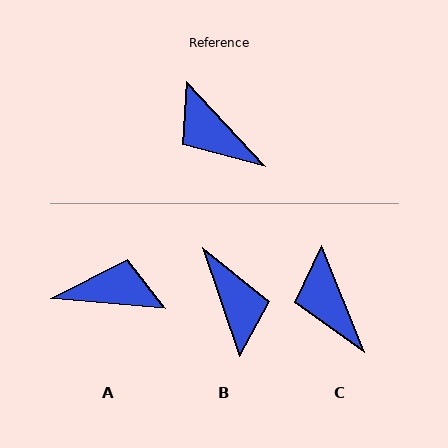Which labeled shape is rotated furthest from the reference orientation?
B, about 156 degrees away.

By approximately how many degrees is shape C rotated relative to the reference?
Approximately 21 degrees clockwise.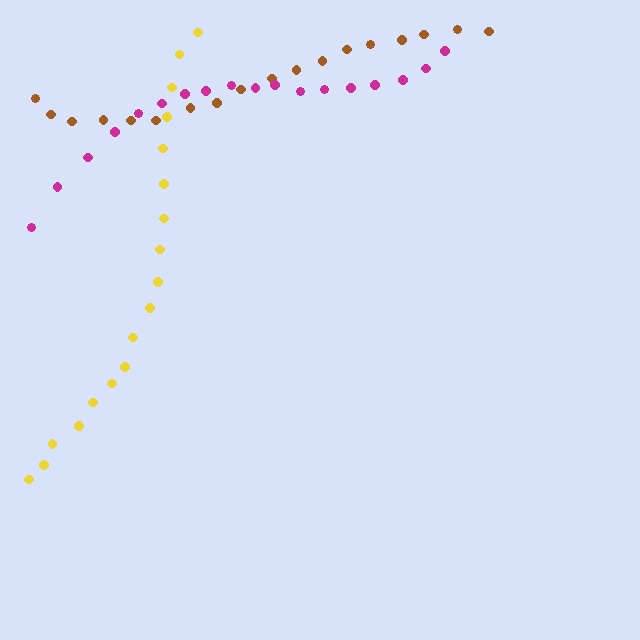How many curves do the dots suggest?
There are 3 distinct paths.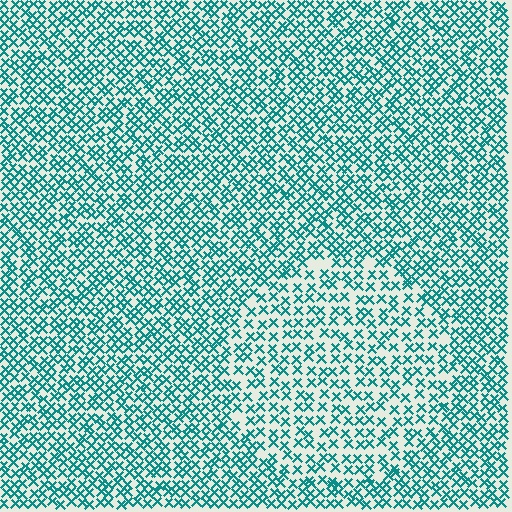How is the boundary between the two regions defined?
The boundary is defined by a change in element density (approximately 1.6x ratio). All elements are the same color, size, and shape.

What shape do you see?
I see a circle.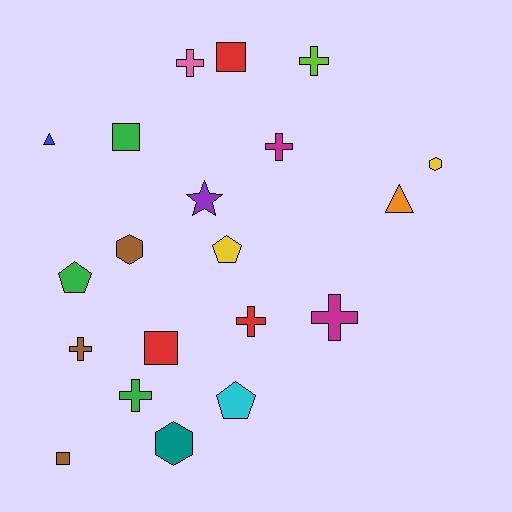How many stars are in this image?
There is 1 star.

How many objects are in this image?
There are 20 objects.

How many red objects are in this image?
There are 3 red objects.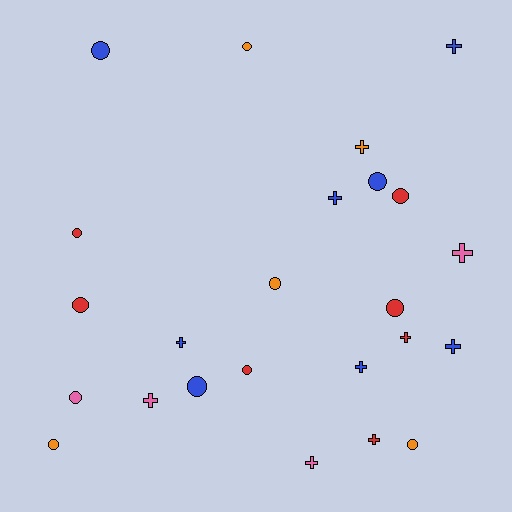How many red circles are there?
There are 5 red circles.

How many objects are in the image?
There are 24 objects.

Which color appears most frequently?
Blue, with 8 objects.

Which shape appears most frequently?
Circle, with 13 objects.